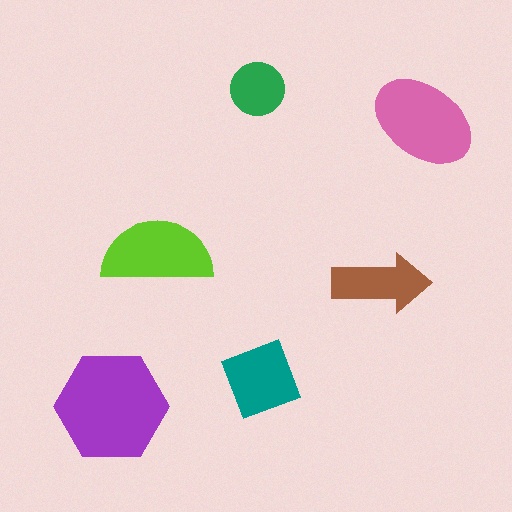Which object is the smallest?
The green circle.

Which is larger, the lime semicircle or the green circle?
The lime semicircle.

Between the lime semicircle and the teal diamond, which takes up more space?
The lime semicircle.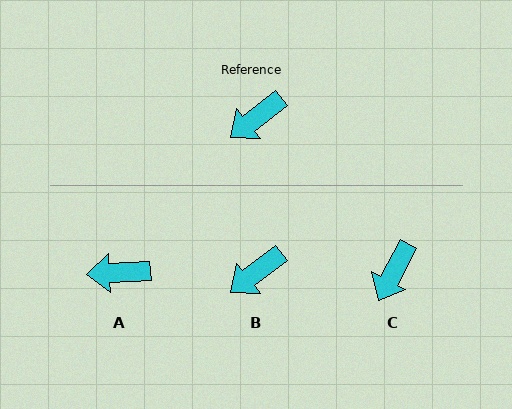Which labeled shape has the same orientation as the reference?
B.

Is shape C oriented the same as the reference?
No, it is off by about 24 degrees.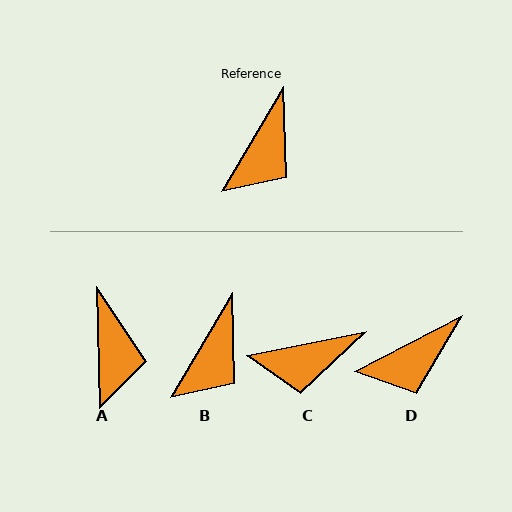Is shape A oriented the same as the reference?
No, it is off by about 32 degrees.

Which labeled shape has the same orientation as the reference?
B.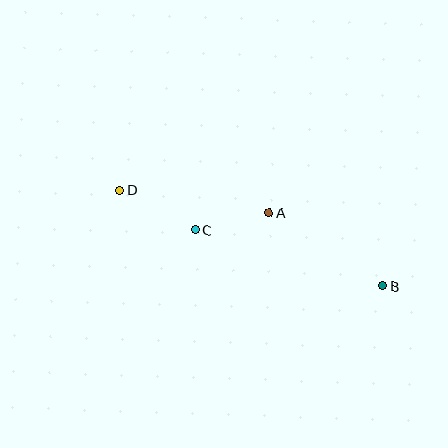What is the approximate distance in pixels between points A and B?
The distance between A and B is approximately 135 pixels.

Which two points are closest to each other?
Points A and C are closest to each other.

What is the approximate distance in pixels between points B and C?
The distance between B and C is approximately 196 pixels.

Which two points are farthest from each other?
Points B and D are farthest from each other.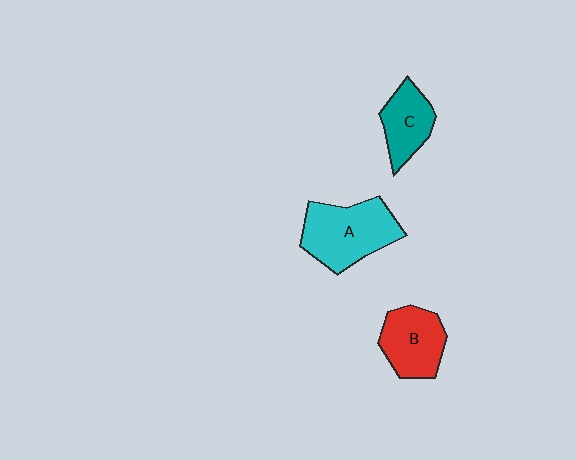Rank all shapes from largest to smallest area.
From largest to smallest: A (cyan), B (red), C (teal).